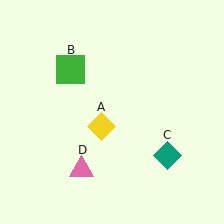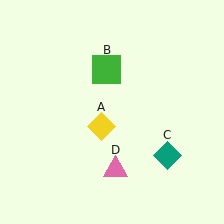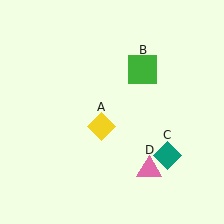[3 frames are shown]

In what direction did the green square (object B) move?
The green square (object B) moved right.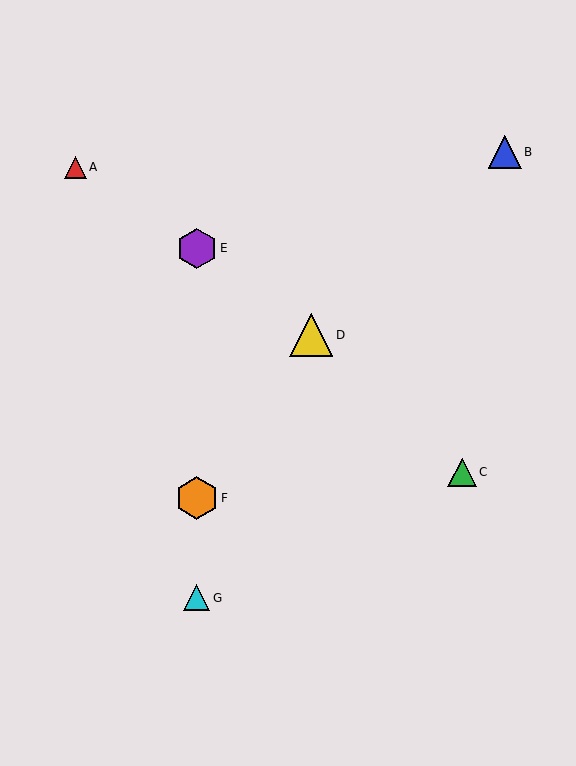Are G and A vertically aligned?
No, G is at x≈197 and A is at x≈75.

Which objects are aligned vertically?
Objects E, F, G are aligned vertically.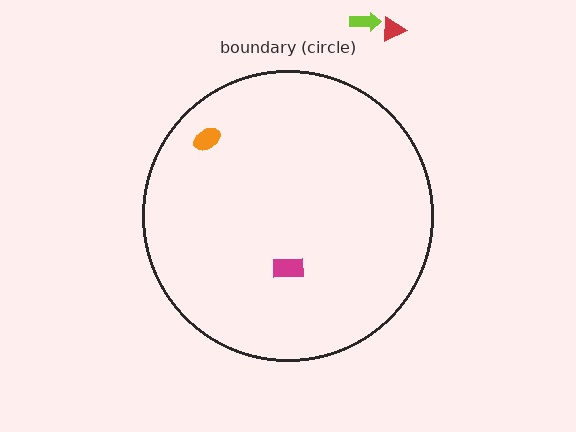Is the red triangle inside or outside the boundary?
Outside.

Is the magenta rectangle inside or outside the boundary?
Inside.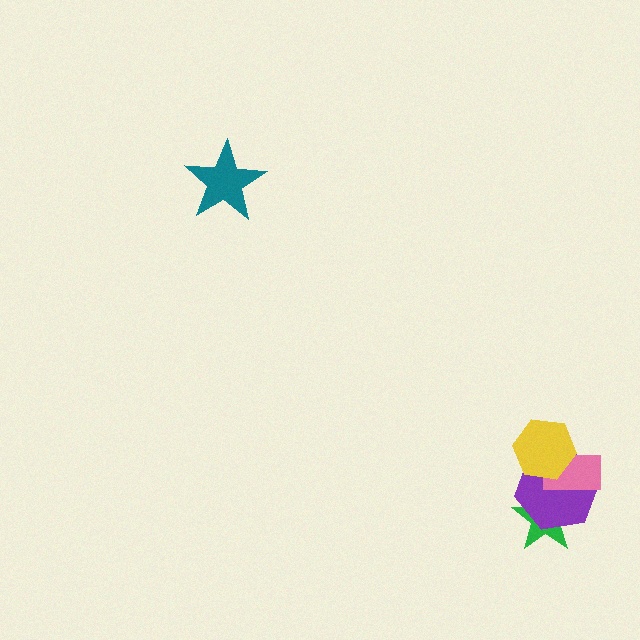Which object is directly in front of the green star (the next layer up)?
The purple hexagon is directly in front of the green star.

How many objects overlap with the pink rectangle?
3 objects overlap with the pink rectangle.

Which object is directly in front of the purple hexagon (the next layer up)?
The pink rectangle is directly in front of the purple hexagon.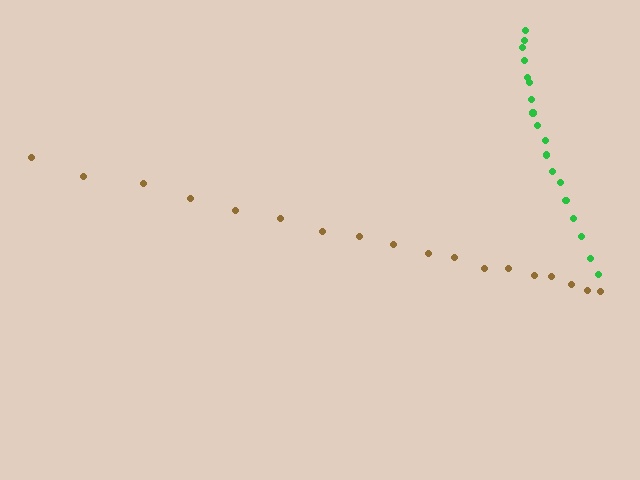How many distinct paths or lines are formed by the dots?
There are 2 distinct paths.